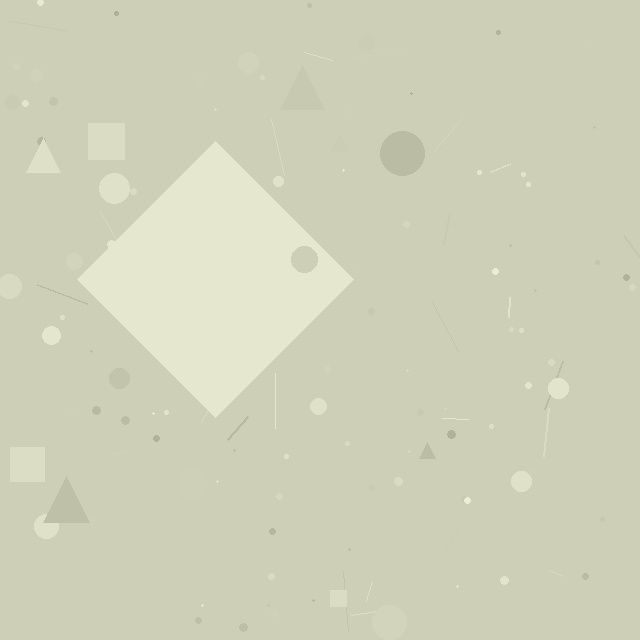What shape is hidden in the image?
A diamond is hidden in the image.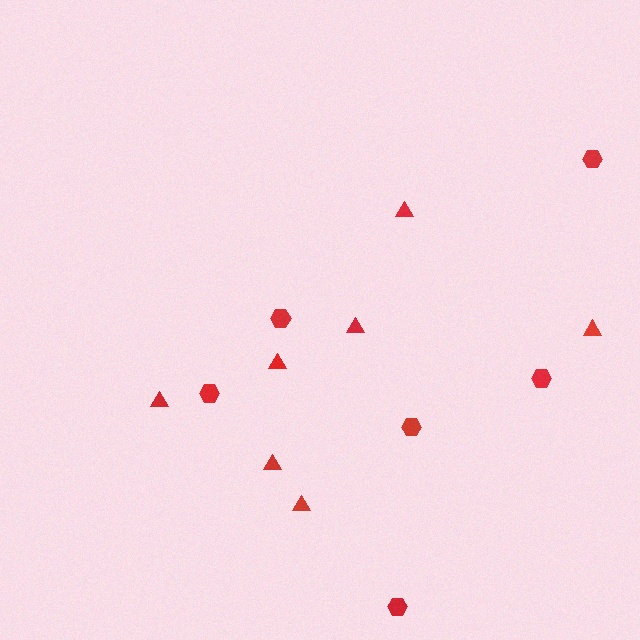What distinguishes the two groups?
There are 2 groups: one group of triangles (7) and one group of hexagons (6).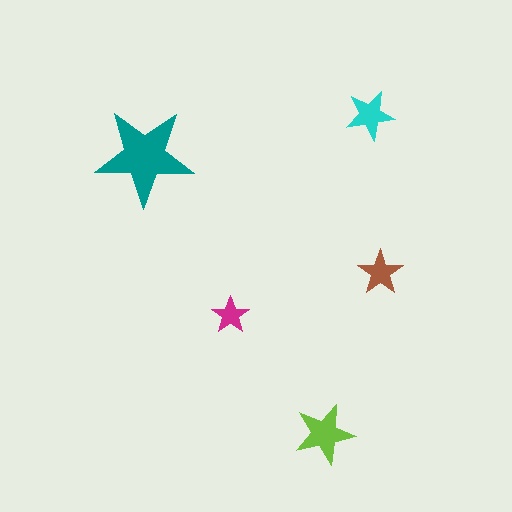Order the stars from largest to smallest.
the teal one, the lime one, the cyan one, the brown one, the magenta one.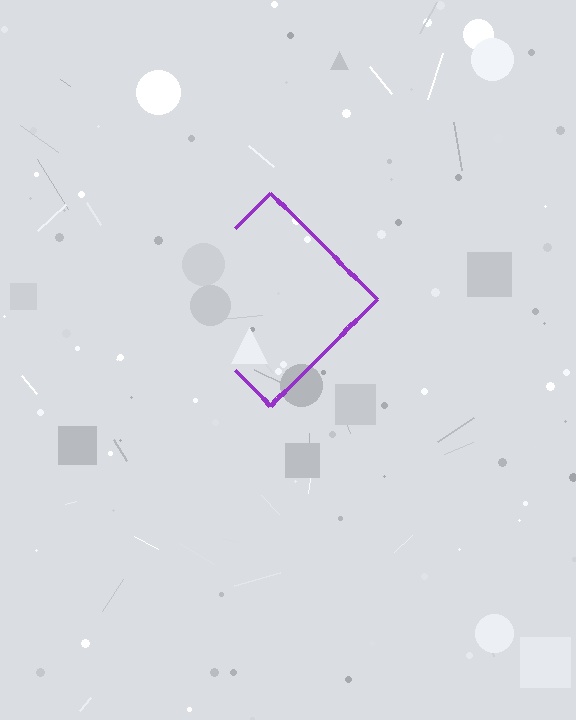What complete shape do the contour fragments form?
The contour fragments form a diamond.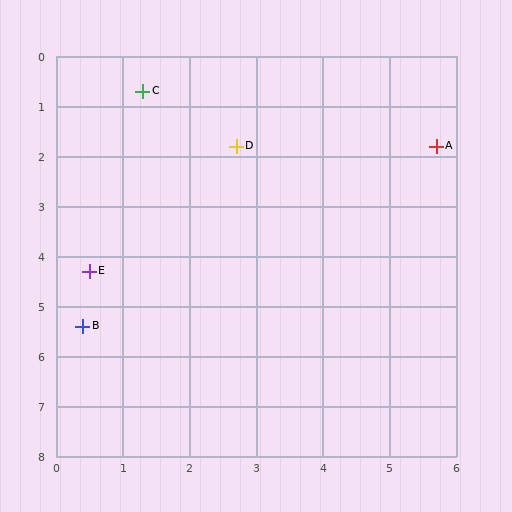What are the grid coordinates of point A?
Point A is at approximately (5.7, 1.8).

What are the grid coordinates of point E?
Point E is at approximately (0.5, 4.3).